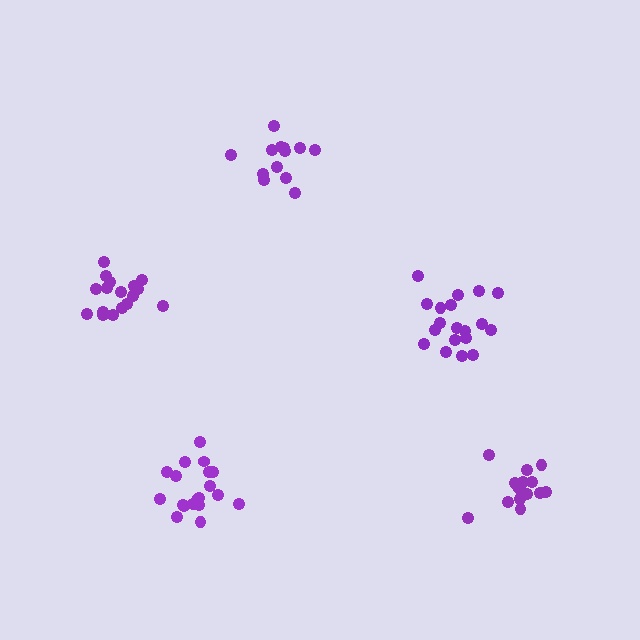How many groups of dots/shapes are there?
There are 5 groups.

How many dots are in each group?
Group 1: 15 dots, Group 2: 19 dots, Group 3: 19 dots, Group 4: 13 dots, Group 5: 17 dots (83 total).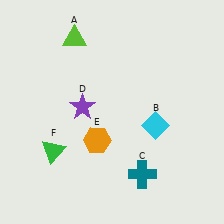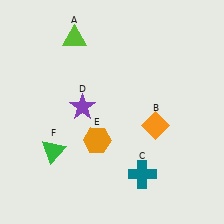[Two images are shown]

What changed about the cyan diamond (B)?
In Image 1, B is cyan. In Image 2, it changed to orange.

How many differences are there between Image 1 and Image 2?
There is 1 difference between the two images.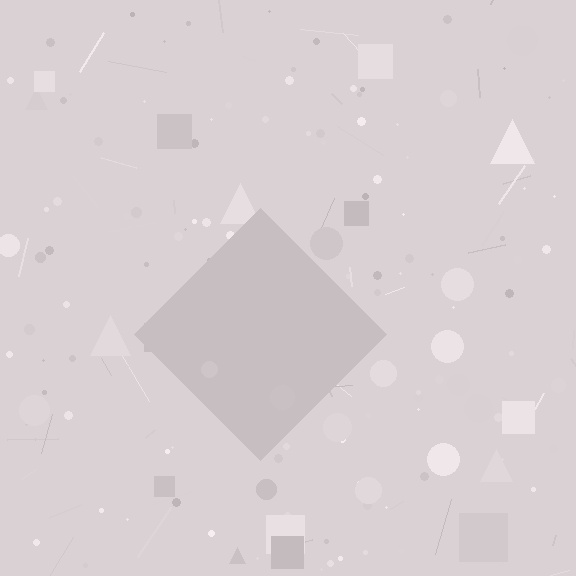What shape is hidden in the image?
A diamond is hidden in the image.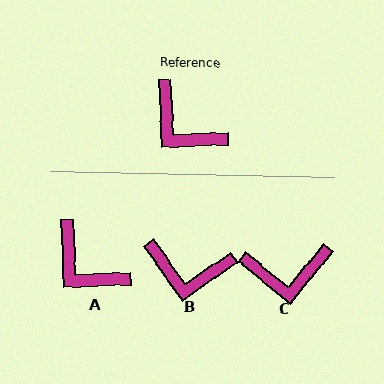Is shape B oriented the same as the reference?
No, it is off by about 33 degrees.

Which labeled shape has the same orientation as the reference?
A.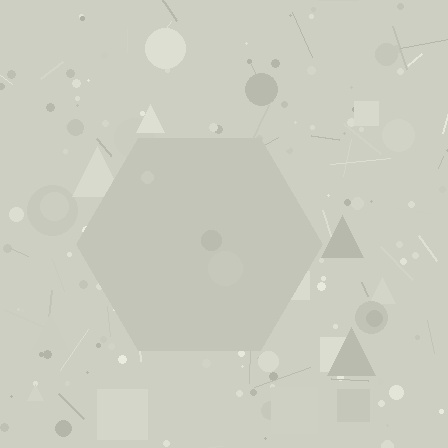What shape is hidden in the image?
A hexagon is hidden in the image.